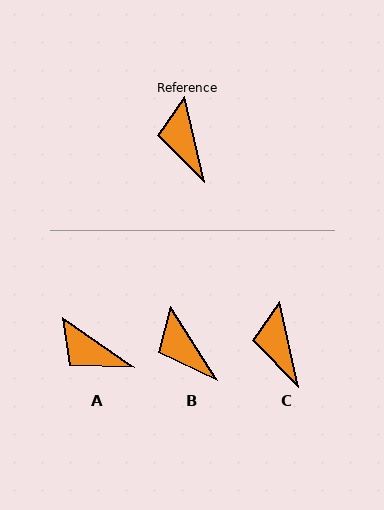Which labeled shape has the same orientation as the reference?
C.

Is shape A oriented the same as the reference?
No, it is off by about 43 degrees.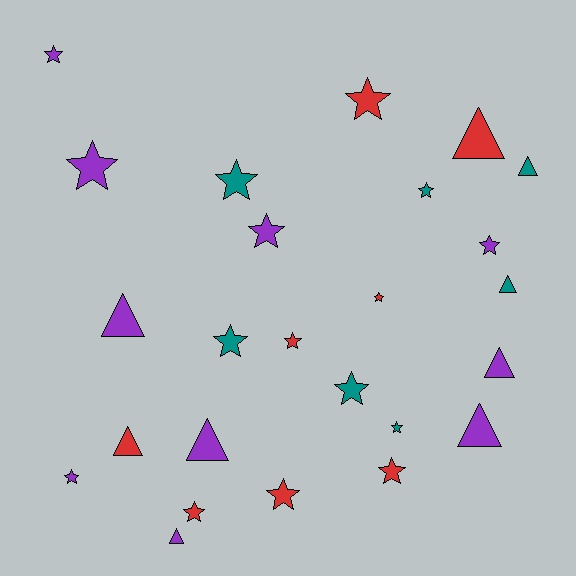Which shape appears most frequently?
Star, with 16 objects.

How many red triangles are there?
There are 2 red triangles.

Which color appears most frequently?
Purple, with 10 objects.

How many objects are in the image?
There are 25 objects.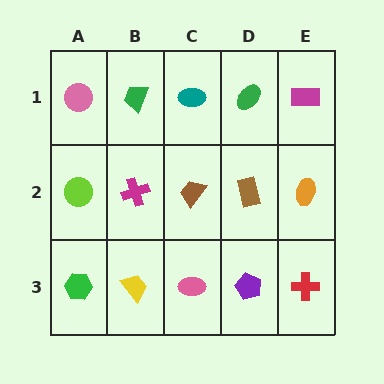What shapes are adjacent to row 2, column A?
A pink circle (row 1, column A), a green hexagon (row 3, column A), a magenta cross (row 2, column B).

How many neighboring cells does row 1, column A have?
2.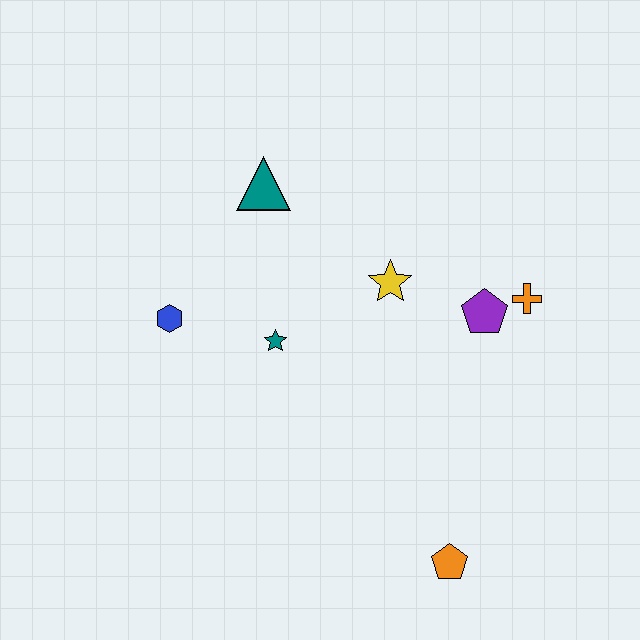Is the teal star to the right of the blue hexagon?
Yes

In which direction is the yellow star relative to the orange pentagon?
The yellow star is above the orange pentagon.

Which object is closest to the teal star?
The blue hexagon is closest to the teal star.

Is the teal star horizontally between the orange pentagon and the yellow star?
No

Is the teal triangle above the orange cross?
Yes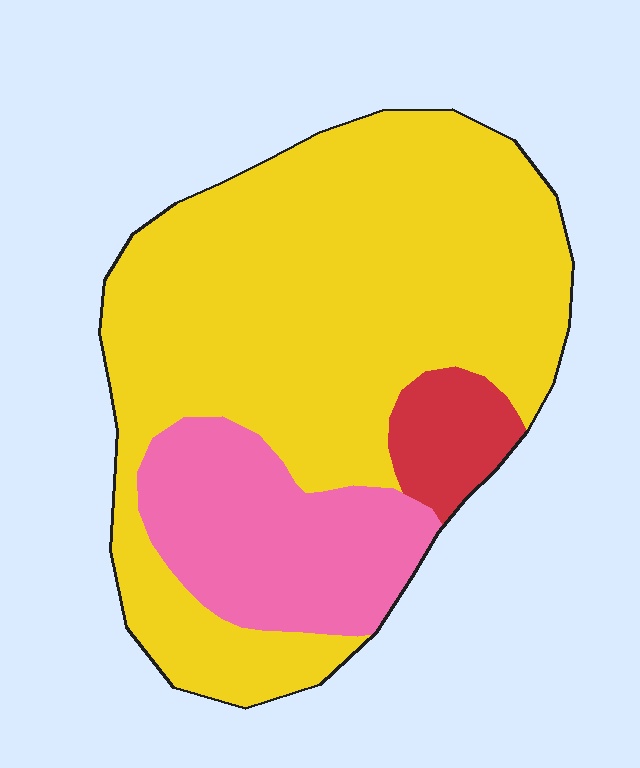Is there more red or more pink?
Pink.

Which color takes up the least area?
Red, at roughly 5%.